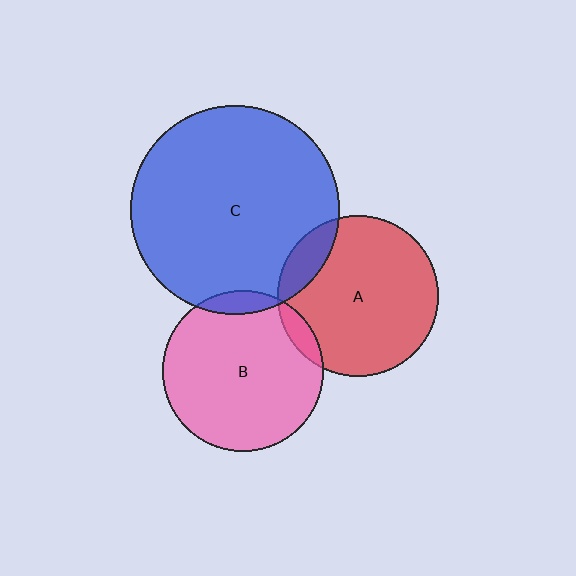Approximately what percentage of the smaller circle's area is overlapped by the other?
Approximately 5%.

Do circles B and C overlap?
Yes.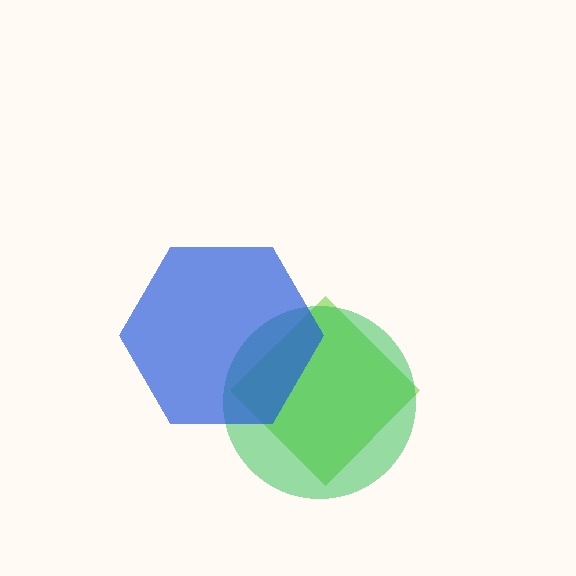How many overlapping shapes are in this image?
There are 3 overlapping shapes in the image.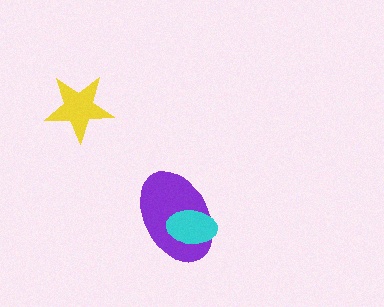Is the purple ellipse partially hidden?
Yes, it is partially covered by another shape.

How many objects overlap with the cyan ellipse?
1 object overlaps with the cyan ellipse.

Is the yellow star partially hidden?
No, no other shape covers it.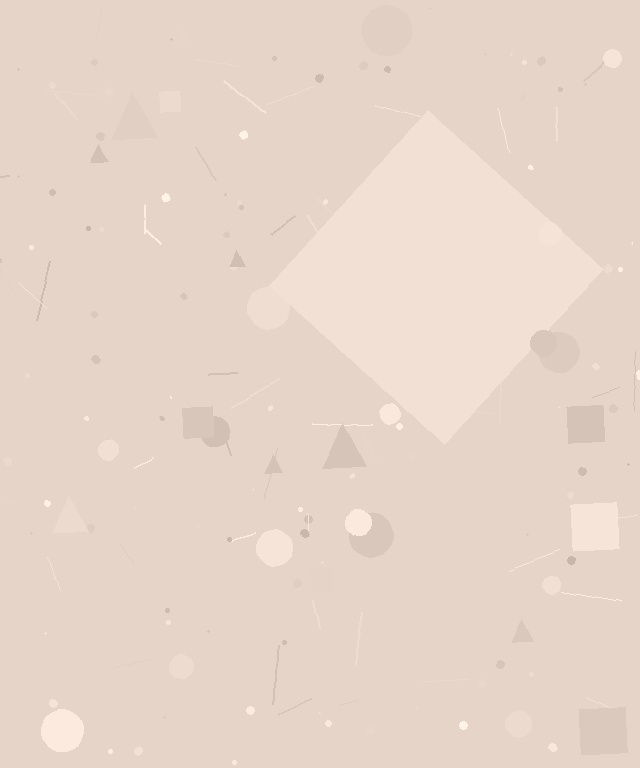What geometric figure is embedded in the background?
A diamond is embedded in the background.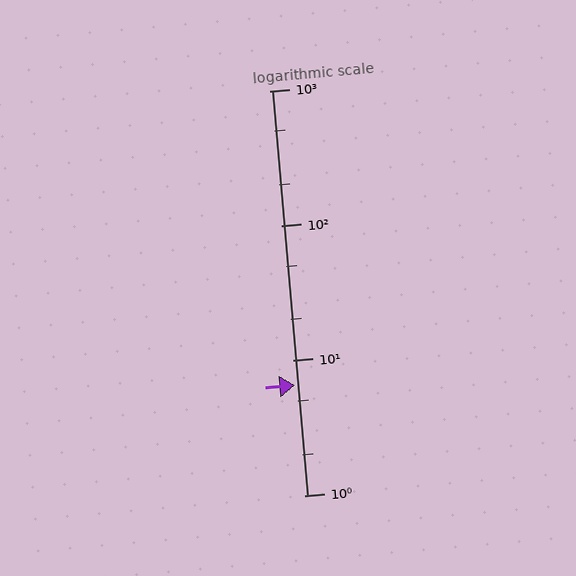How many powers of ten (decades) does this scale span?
The scale spans 3 decades, from 1 to 1000.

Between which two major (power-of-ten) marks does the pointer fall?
The pointer is between 1 and 10.